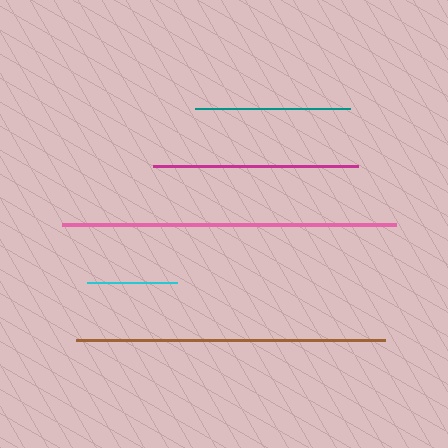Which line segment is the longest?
The pink line is the longest at approximately 334 pixels.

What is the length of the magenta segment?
The magenta segment is approximately 205 pixels long.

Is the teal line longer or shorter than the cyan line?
The teal line is longer than the cyan line.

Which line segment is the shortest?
The cyan line is the shortest at approximately 91 pixels.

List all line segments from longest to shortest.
From longest to shortest: pink, brown, magenta, teal, cyan.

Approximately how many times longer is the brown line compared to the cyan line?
The brown line is approximately 3.4 times the length of the cyan line.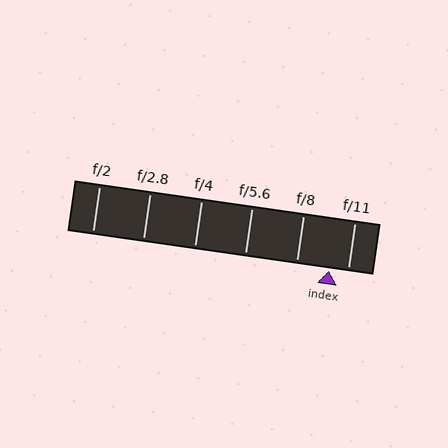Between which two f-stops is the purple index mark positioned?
The index mark is between f/8 and f/11.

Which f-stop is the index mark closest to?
The index mark is closest to f/11.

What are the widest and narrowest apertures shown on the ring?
The widest aperture shown is f/2 and the narrowest is f/11.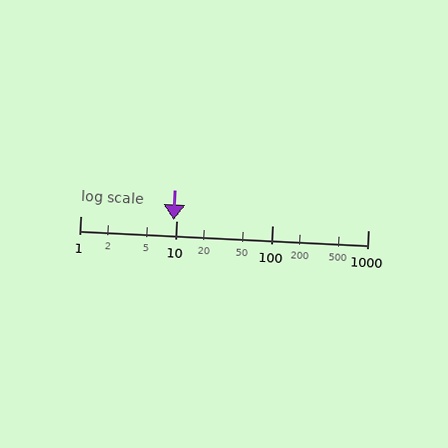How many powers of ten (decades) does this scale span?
The scale spans 3 decades, from 1 to 1000.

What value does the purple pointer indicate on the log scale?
The pointer indicates approximately 9.5.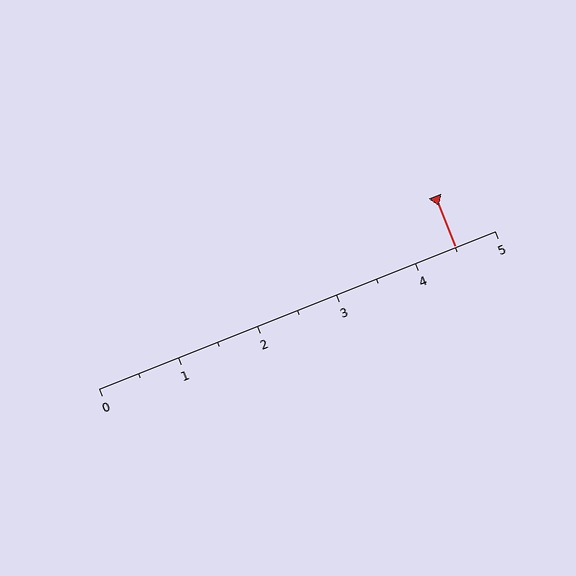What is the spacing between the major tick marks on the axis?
The major ticks are spaced 1 apart.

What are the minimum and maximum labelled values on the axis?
The axis runs from 0 to 5.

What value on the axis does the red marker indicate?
The marker indicates approximately 4.5.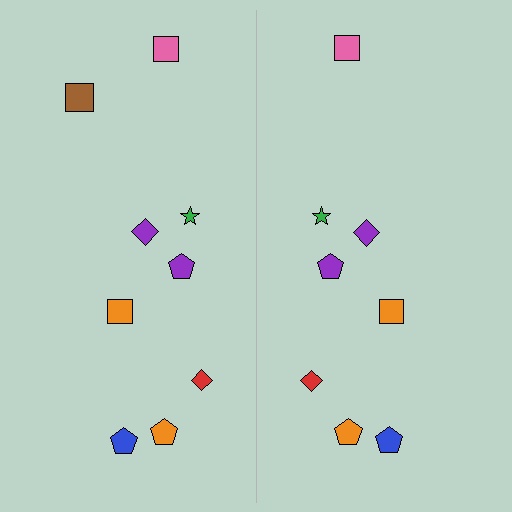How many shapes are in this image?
There are 17 shapes in this image.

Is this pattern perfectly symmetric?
No, the pattern is not perfectly symmetric. A brown square is missing from the right side.